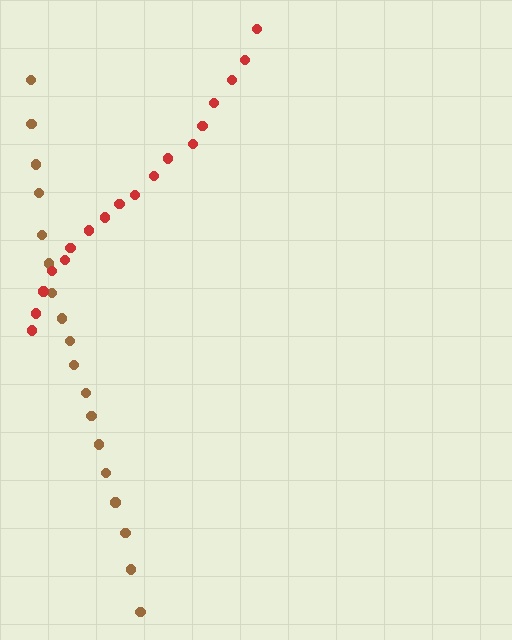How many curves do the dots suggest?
There are 2 distinct paths.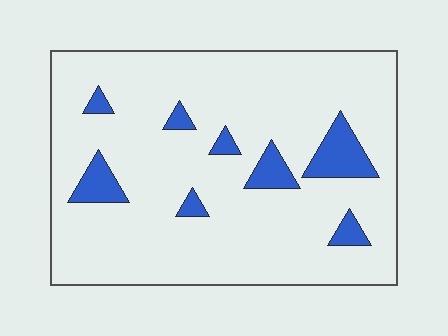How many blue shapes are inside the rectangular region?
8.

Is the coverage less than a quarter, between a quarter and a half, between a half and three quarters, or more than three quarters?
Less than a quarter.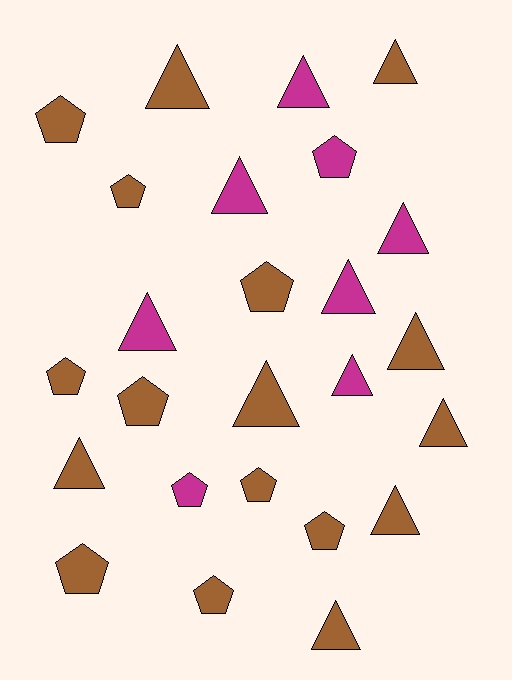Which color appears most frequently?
Brown, with 17 objects.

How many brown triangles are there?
There are 8 brown triangles.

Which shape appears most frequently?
Triangle, with 14 objects.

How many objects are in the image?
There are 25 objects.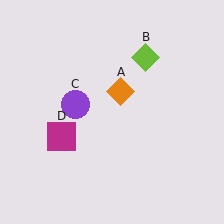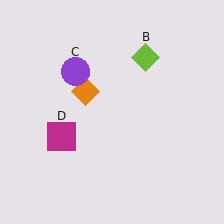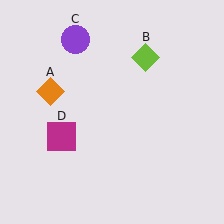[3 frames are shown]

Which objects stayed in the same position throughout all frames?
Lime diamond (object B) and magenta square (object D) remained stationary.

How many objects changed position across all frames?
2 objects changed position: orange diamond (object A), purple circle (object C).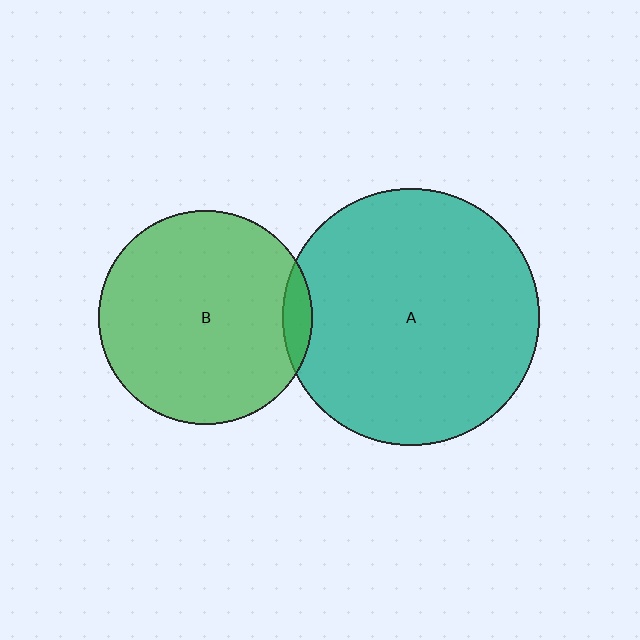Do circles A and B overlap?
Yes.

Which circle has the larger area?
Circle A (teal).